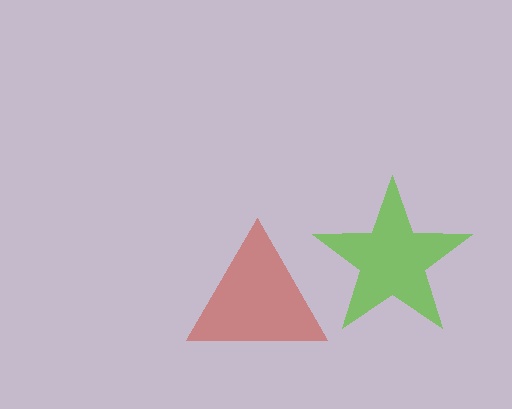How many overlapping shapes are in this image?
There are 2 overlapping shapes in the image.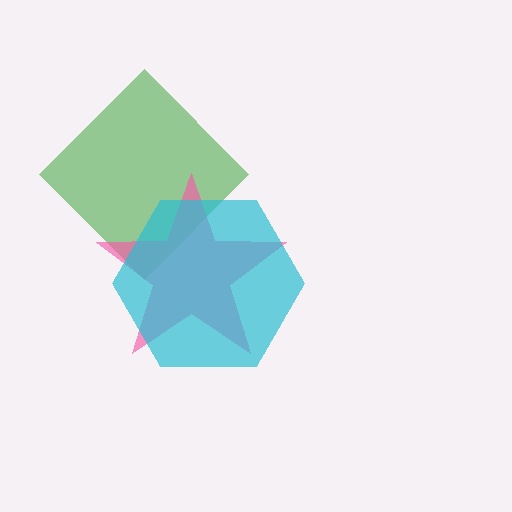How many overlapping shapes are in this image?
There are 3 overlapping shapes in the image.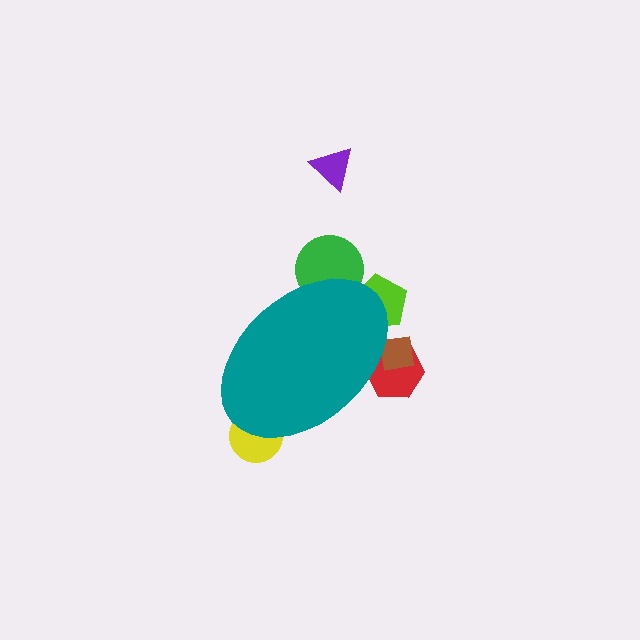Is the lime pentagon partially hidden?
Yes, the lime pentagon is partially hidden behind the teal ellipse.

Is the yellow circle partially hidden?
Yes, the yellow circle is partially hidden behind the teal ellipse.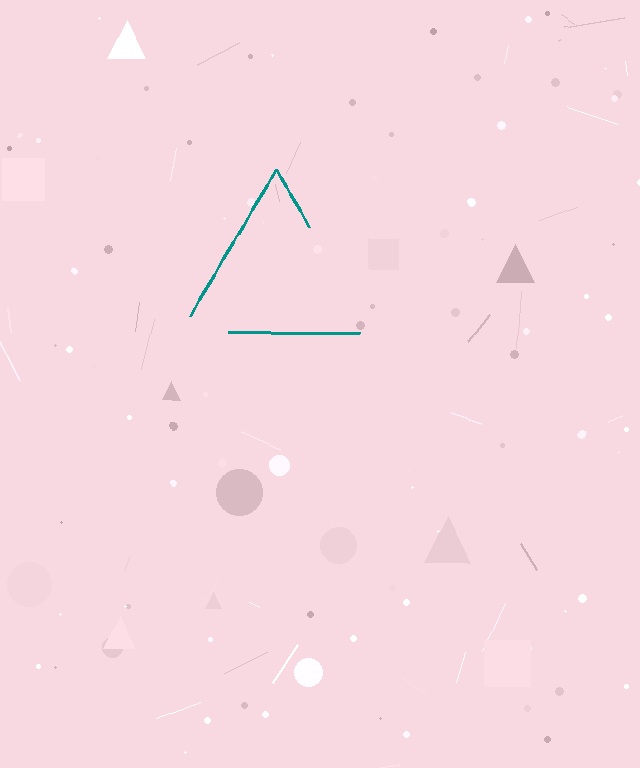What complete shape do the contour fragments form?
The contour fragments form a triangle.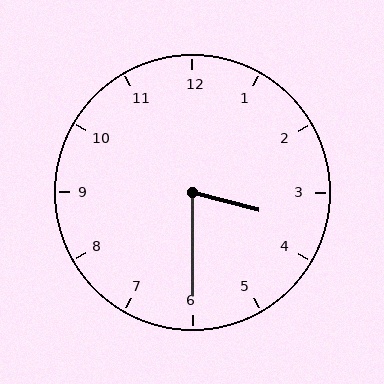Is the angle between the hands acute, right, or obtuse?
It is acute.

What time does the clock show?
3:30.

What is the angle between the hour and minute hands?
Approximately 75 degrees.